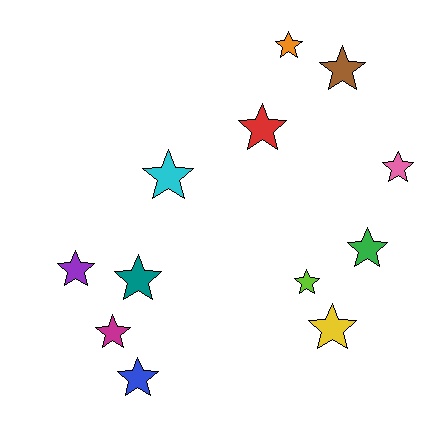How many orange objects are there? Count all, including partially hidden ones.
There is 1 orange object.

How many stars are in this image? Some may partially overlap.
There are 12 stars.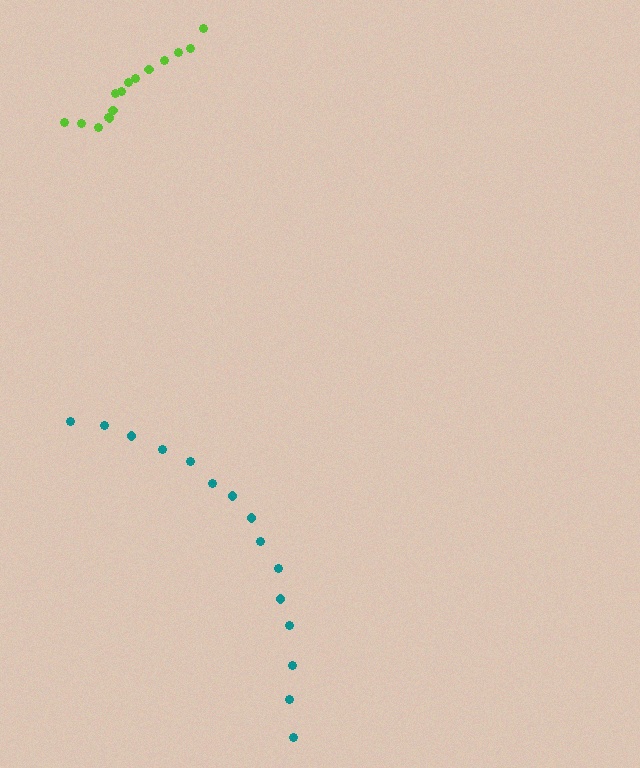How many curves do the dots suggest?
There are 2 distinct paths.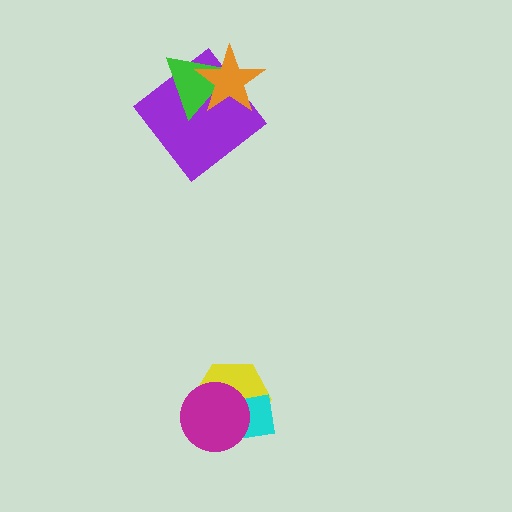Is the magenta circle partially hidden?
No, no other shape covers it.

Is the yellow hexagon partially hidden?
Yes, it is partially covered by another shape.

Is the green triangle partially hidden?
Yes, it is partially covered by another shape.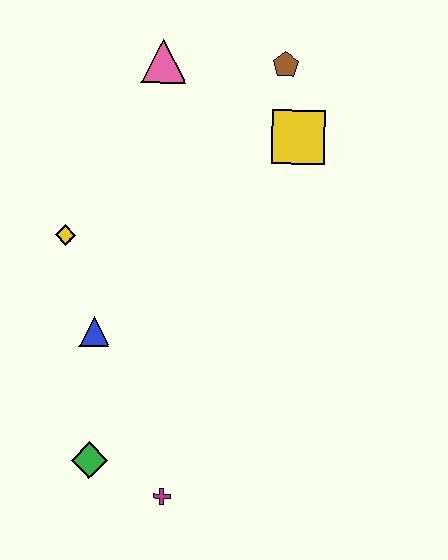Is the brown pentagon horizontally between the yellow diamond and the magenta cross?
No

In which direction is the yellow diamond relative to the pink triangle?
The yellow diamond is below the pink triangle.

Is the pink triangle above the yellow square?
Yes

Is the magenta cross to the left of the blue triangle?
No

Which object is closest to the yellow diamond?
The blue triangle is closest to the yellow diamond.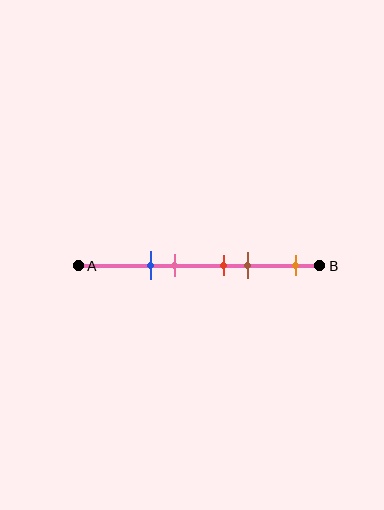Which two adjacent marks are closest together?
The red and brown marks are the closest adjacent pair.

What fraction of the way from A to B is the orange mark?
The orange mark is approximately 90% (0.9) of the way from A to B.